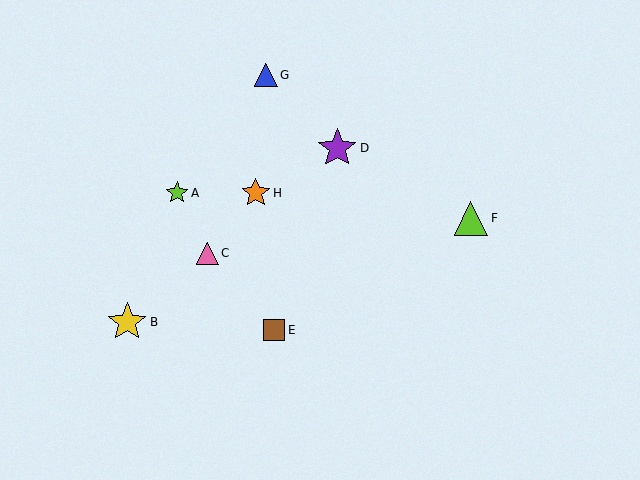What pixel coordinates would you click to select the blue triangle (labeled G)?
Click at (266, 75) to select the blue triangle G.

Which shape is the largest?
The yellow star (labeled B) is the largest.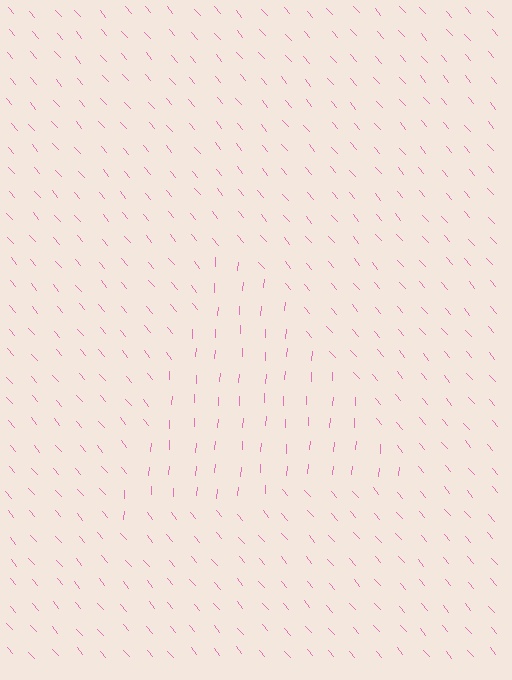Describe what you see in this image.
The image is filled with small pink line segments. A triangle region in the image has lines oriented differently from the surrounding lines, creating a visible texture boundary.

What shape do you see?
I see a triangle.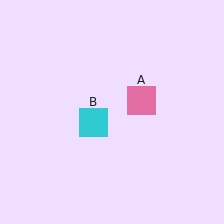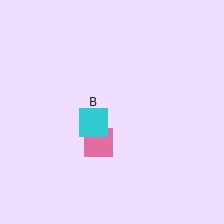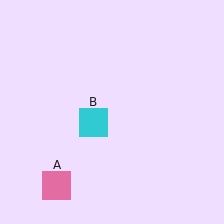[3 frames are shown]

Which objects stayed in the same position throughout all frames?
Cyan square (object B) remained stationary.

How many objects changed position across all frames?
1 object changed position: pink square (object A).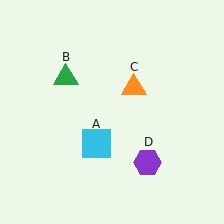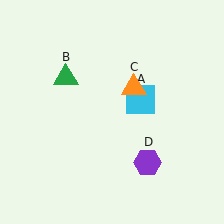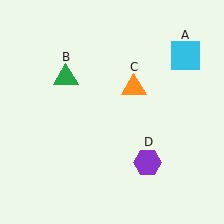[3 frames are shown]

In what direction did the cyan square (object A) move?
The cyan square (object A) moved up and to the right.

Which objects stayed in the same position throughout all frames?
Green triangle (object B) and orange triangle (object C) and purple hexagon (object D) remained stationary.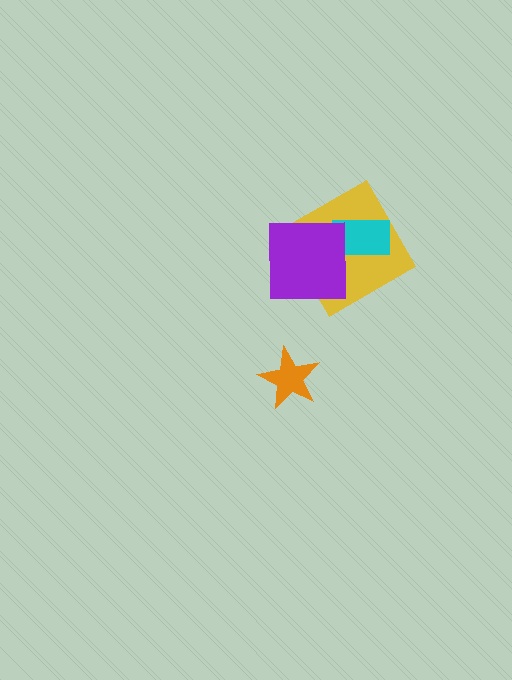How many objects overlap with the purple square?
2 objects overlap with the purple square.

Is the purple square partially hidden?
No, no other shape covers it.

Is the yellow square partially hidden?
Yes, it is partially covered by another shape.